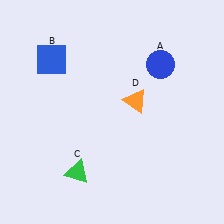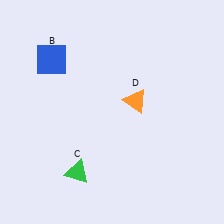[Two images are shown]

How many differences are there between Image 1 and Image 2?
There is 1 difference between the two images.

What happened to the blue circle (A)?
The blue circle (A) was removed in Image 2. It was in the top-right area of Image 1.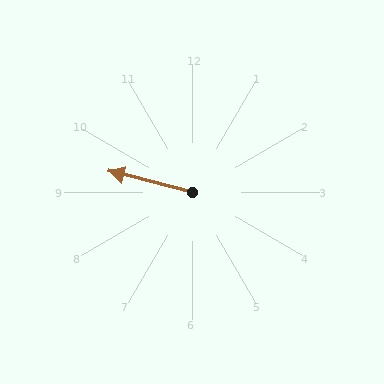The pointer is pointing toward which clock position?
Roughly 9 o'clock.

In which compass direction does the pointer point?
West.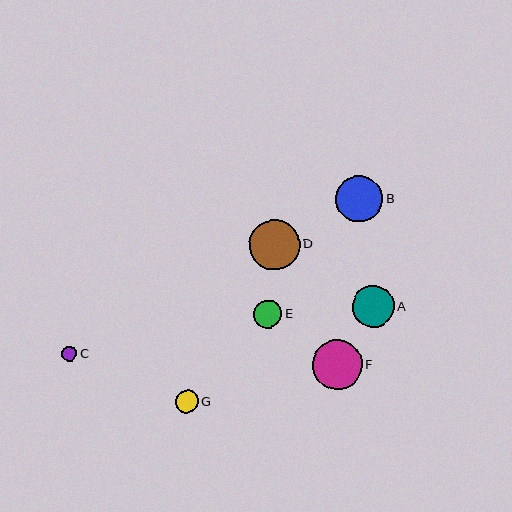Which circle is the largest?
Circle D is the largest with a size of approximately 50 pixels.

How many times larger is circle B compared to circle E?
Circle B is approximately 1.7 times the size of circle E.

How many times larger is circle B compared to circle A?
Circle B is approximately 1.1 times the size of circle A.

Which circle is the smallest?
Circle C is the smallest with a size of approximately 15 pixels.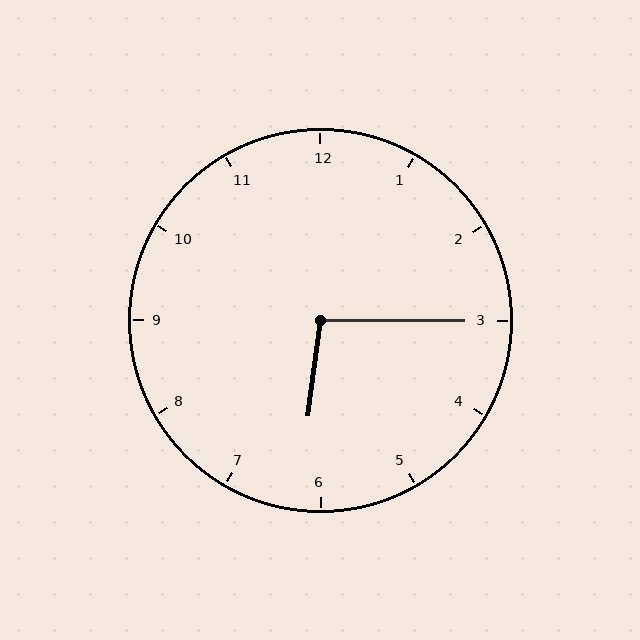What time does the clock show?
6:15.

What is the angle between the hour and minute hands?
Approximately 98 degrees.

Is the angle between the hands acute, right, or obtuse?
It is obtuse.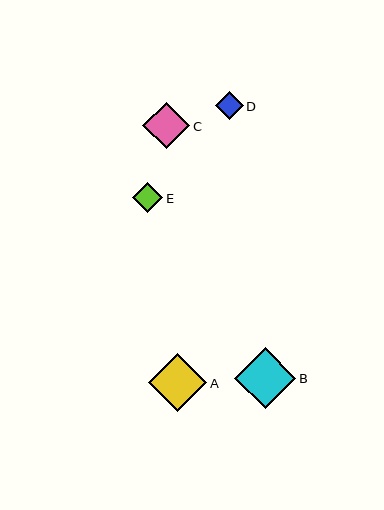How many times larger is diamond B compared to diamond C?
Diamond B is approximately 1.3 times the size of diamond C.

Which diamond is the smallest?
Diamond D is the smallest with a size of approximately 28 pixels.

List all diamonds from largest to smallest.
From largest to smallest: B, A, C, E, D.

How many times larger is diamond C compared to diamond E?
Diamond C is approximately 1.6 times the size of diamond E.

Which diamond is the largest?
Diamond B is the largest with a size of approximately 61 pixels.